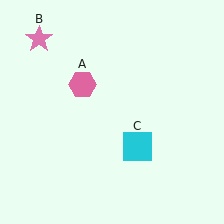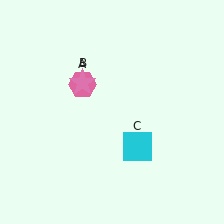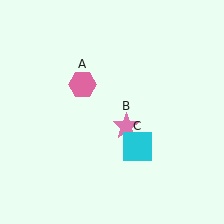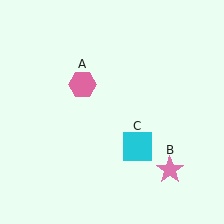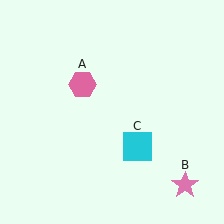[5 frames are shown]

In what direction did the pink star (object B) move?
The pink star (object B) moved down and to the right.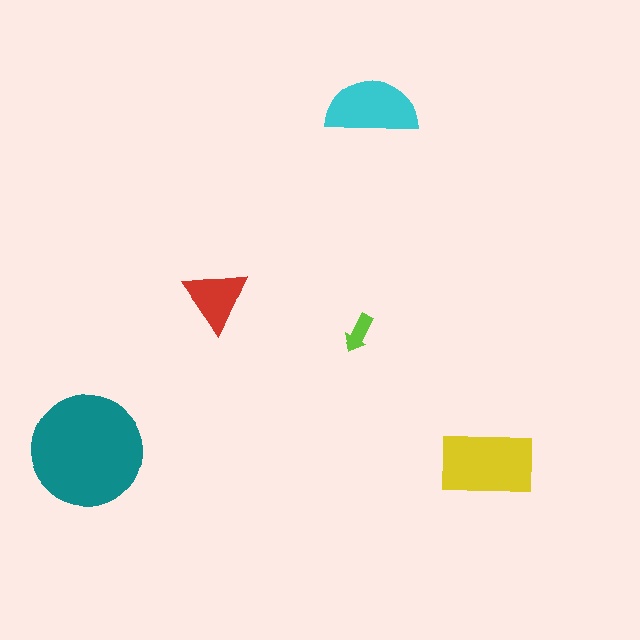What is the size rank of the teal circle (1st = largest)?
1st.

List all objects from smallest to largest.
The lime arrow, the red triangle, the cyan semicircle, the yellow rectangle, the teal circle.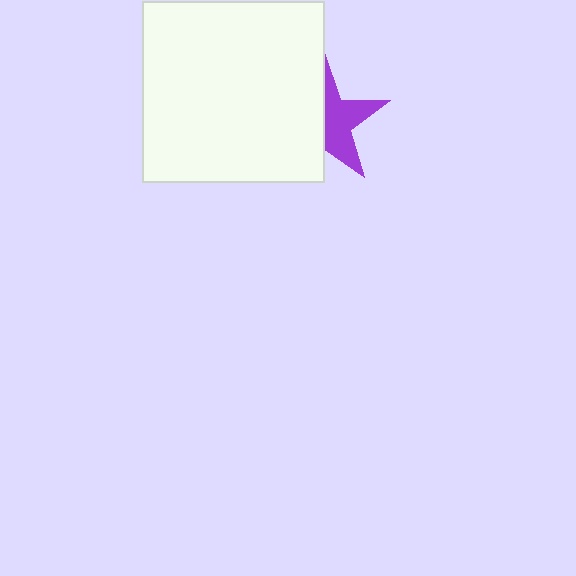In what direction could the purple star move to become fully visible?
The purple star could move right. That would shift it out from behind the white square entirely.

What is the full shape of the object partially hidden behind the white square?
The partially hidden object is a purple star.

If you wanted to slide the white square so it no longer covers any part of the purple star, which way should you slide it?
Slide it left — that is the most direct way to separate the two shapes.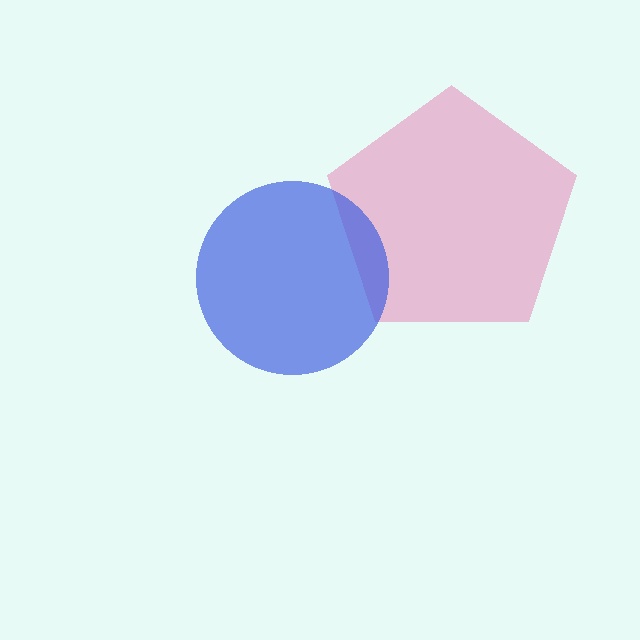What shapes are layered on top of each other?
The layered shapes are: a pink pentagon, a blue circle.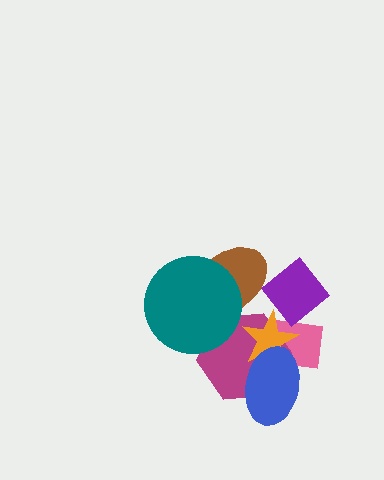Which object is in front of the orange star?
The blue ellipse is in front of the orange star.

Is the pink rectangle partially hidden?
Yes, it is partially covered by another shape.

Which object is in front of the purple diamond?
The orange star is in front of the purple diamond.